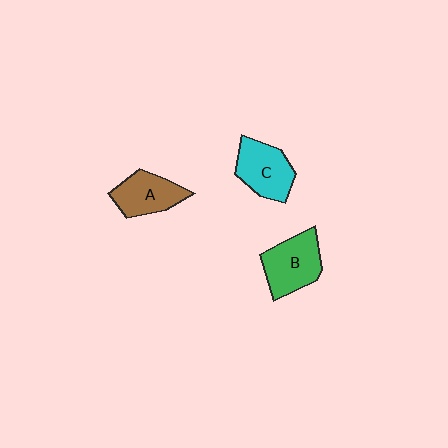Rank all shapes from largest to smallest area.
From largest to smallest: B (green), C (cyan), A (brown).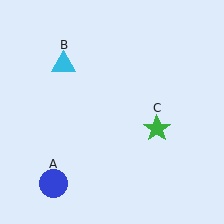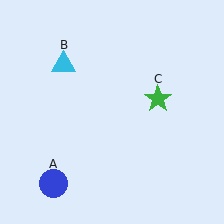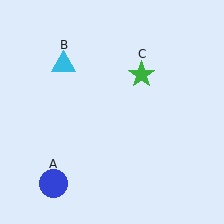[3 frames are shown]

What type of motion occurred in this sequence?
The green star (object C) rotated counterclockwise around the center of the scene.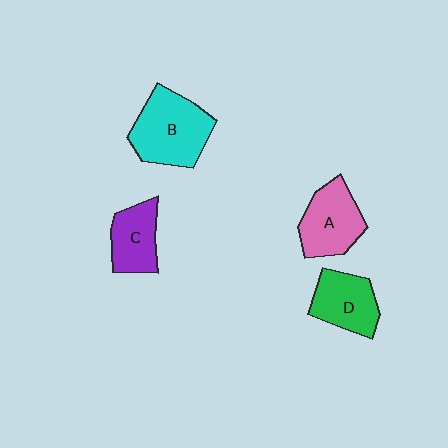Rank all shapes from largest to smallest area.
From largest to smallest: B (cyan), A (pink), D (green), C (purple).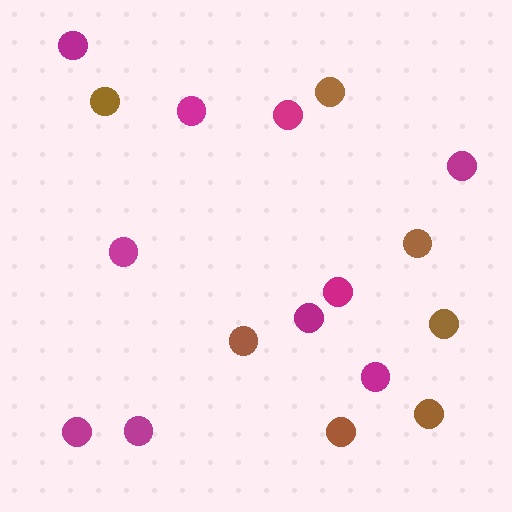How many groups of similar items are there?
There are 2 groups: one group of magenta circles (10) and one group of brown circles (7).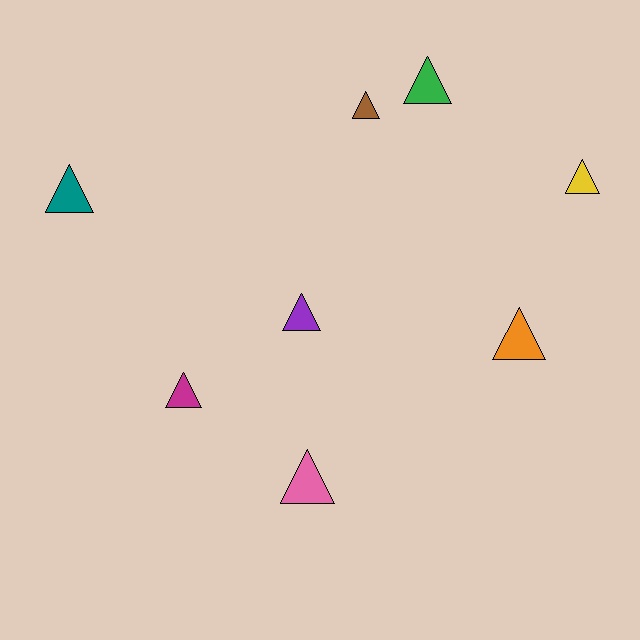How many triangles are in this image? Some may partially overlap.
There are 8 triangles.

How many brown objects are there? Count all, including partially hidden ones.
There is 1 brown object.